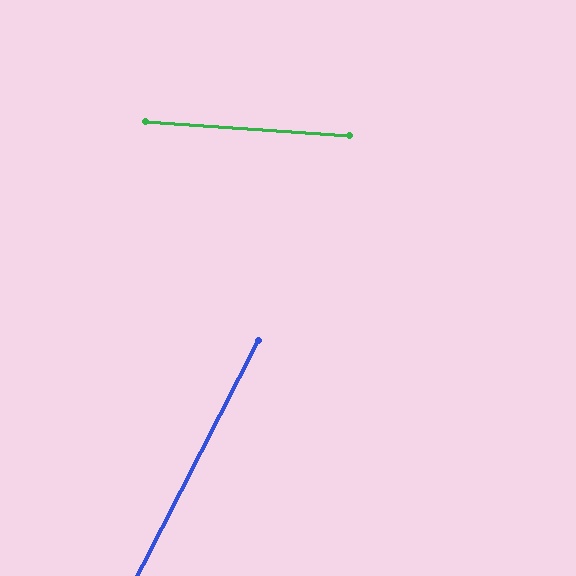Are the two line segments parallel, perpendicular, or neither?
Neither parallel nor perpendicular — they differ by about 67°.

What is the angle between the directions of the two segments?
Approximately 67 degrees.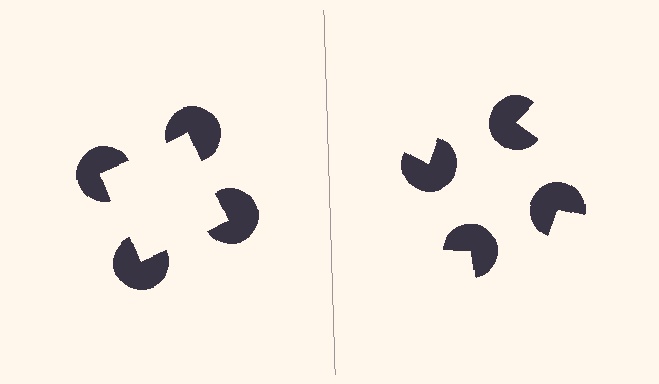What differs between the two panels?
The pac-man discs are positioned identically on both sides; only the wedge orientations differ. On the left they align to a square; on the right they are misaligned.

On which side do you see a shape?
An illusory square appears on the left side. On the right side the wedge cuts are rotated, so no coherent shape forms.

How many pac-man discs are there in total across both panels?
8 — 4 on each side.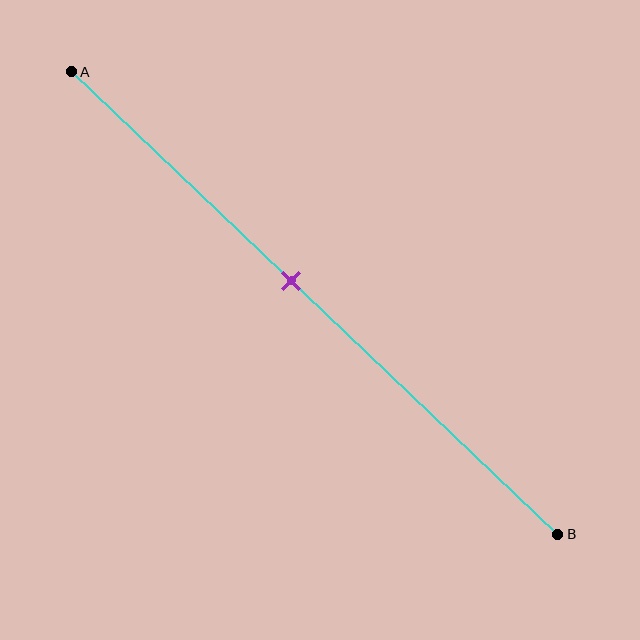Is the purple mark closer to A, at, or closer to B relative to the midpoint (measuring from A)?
The purple mark is closer to point A than the midpoint of segment AB.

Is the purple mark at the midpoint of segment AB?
No, the mark is at about 45% from A, not at the 50% midpoint.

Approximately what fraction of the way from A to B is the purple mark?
The purple mark is approximately 45% of the way from A to B.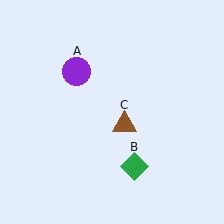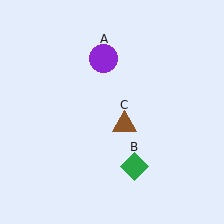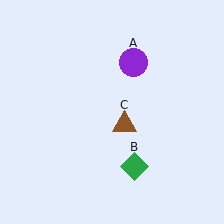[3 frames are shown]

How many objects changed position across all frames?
1 object changed position: purple circle (object A).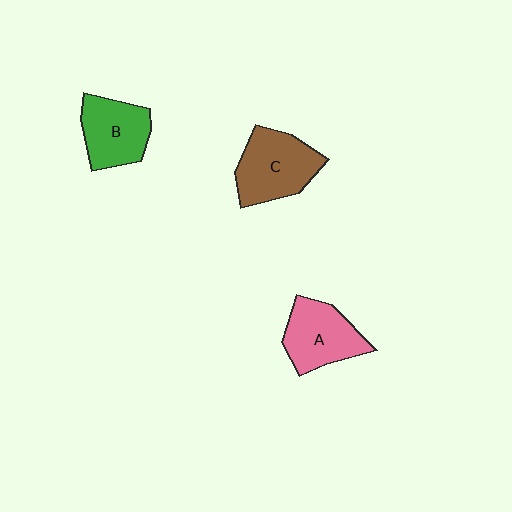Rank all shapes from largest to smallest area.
From largest to smallest: C (brown), A (pink), B (green).